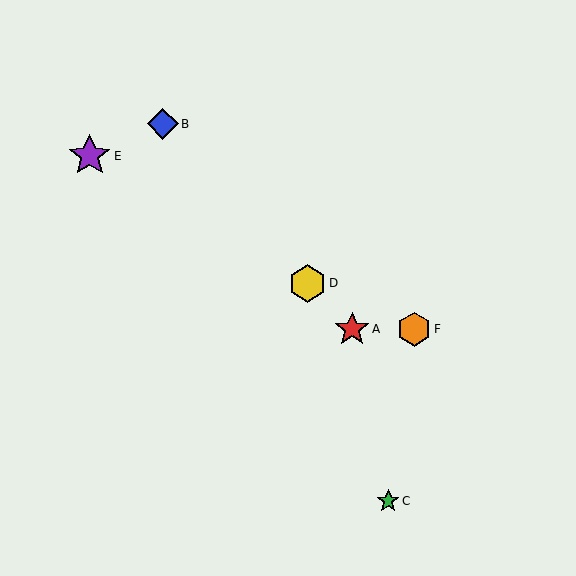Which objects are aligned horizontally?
Objects A, F are aligned horizontally.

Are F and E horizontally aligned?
No, F is at y≈329 and E is at y≈156.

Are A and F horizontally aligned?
Yes, both are at y≈329.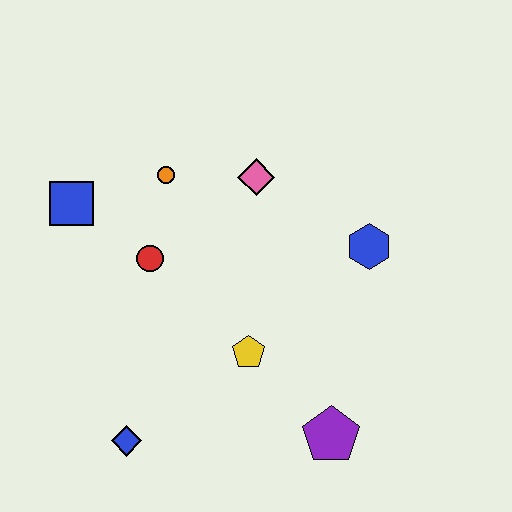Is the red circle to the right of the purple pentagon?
No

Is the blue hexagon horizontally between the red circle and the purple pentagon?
No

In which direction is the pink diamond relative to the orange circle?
The pink diamond is to the right of the orange circle.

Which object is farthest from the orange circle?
The purple pentagon is farthest from the orange circle.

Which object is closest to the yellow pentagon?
The purple pentagon is closest to the yellow pentagon.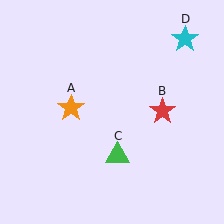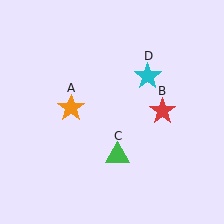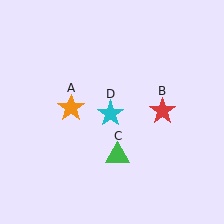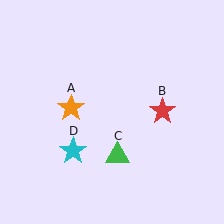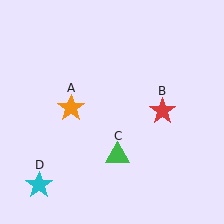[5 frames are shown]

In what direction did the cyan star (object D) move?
The cyan star (object D) moved down and to the left.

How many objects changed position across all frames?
1 object changed position: cyan star (object D).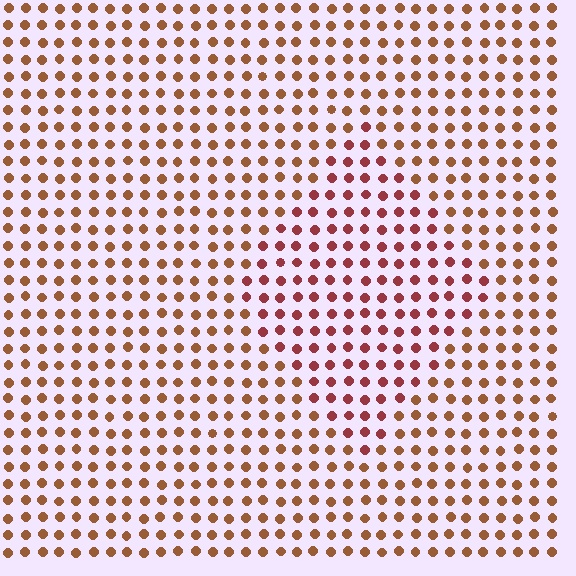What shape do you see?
I see a diamond.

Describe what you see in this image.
The image is filled with small brown elements in a uniform arrangement. A diamond-shaped region is visible where the elements are tinted to a slightly different hue, forming a subtle color boundary.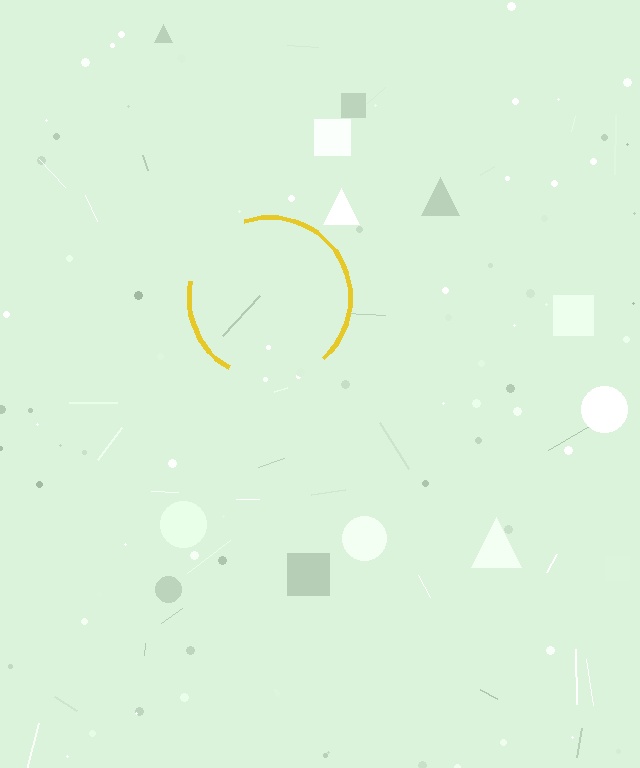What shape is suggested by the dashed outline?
The dashed outline suggests a circle.